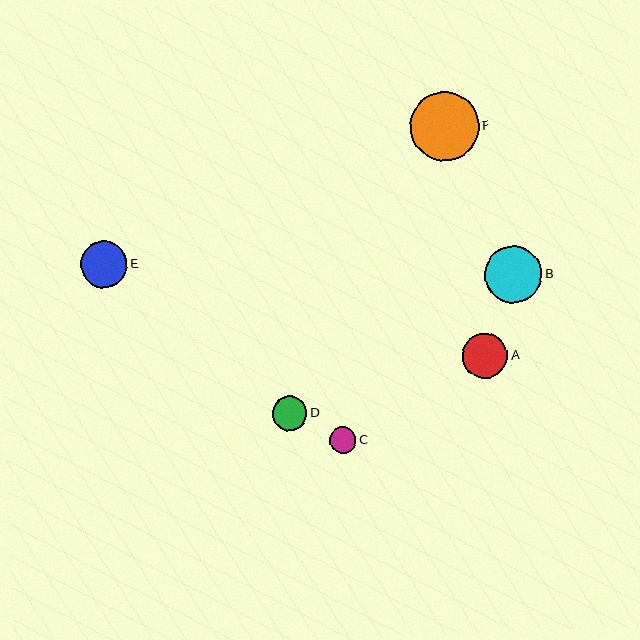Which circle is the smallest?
Circle C is the smallest with a size of approximately 27 pixels.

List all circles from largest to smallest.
From largest to smallest: F, B, E, A, D, C.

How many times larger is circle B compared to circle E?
Circle B is approximately 1.2 times the size of circle E.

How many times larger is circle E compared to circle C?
Circle E is approximately 1.8 times the size of circle C.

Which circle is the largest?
Circle F is the largest with a size of approximately 69 pixels.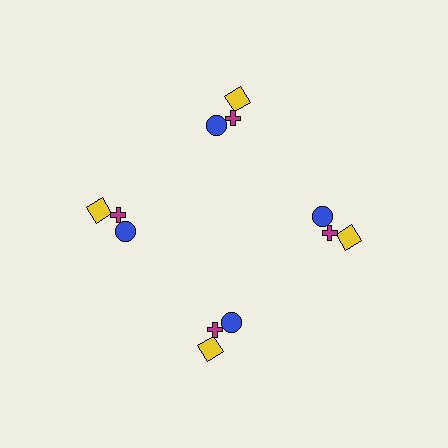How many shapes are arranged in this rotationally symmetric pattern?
There are 12 shapes, arranged in 4 groups of 3.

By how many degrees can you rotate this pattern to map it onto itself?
The pattern maps onto itself every 90 degrees of rotation.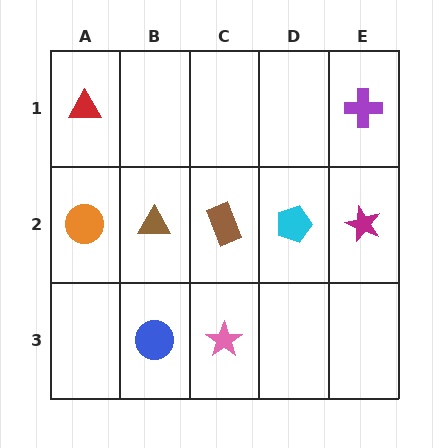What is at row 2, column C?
A brown rectangle.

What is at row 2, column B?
A brown triangle.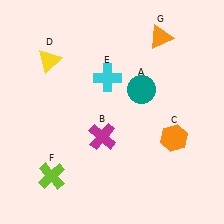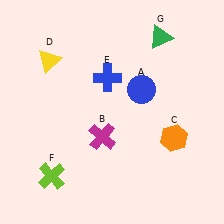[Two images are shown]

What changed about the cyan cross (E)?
In Image 1, E is cyan. In Image 2, it changed to blue.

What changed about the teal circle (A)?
In Image 1, A is teal. In Image 2, it changed to blue.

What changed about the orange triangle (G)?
In Image 1, G is orange. In Image 2, it changed to green.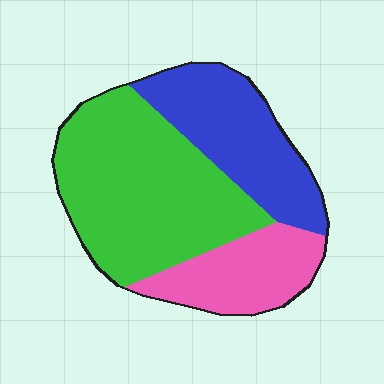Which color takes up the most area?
Green, at roughly 50%.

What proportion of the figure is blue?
Blue takes up between a sixth and a third of the figure.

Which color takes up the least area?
Pink, at roughly 20%.